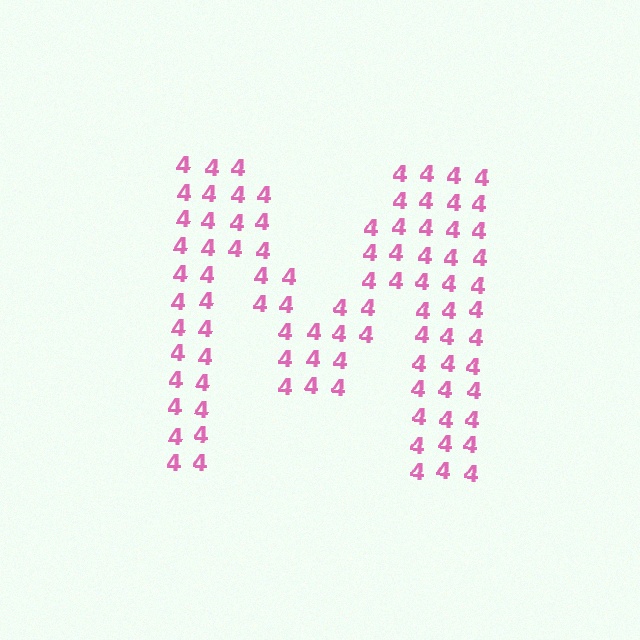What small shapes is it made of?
It is made of small digit 4's.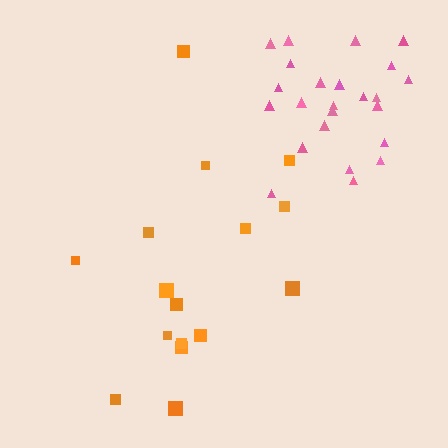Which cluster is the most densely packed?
Pink.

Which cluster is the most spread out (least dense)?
Orange.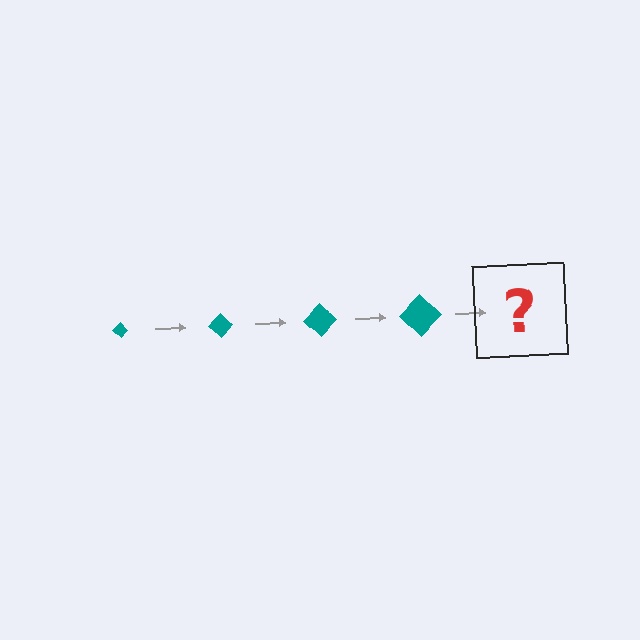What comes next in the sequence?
The next element should be a teal diamond, larger than the previous one.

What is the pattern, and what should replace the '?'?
The pattern is that the diamond gets progressively larger each step. The '?' should be a teal diamond, larger than the previous one.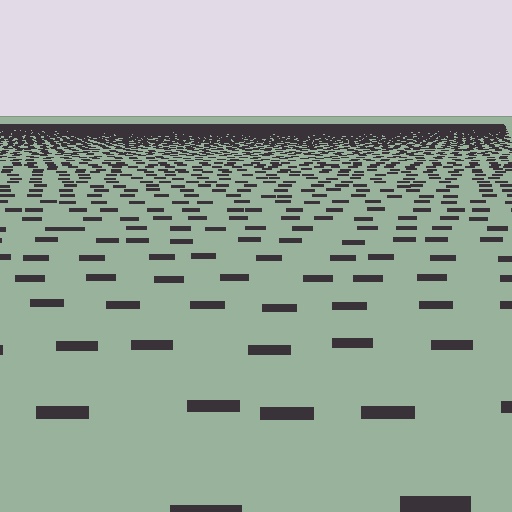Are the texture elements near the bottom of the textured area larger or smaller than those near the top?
Larger. Near the bottom, elements are closer to the viewer and appear at a bigger on-screen size.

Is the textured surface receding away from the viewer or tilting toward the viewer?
The surface is receding away from the viewer. Texture elements get smaller and denser toward the top.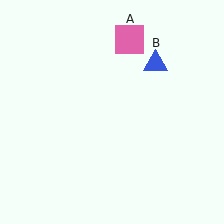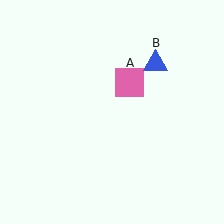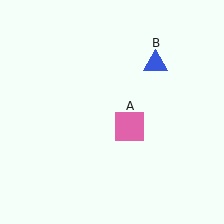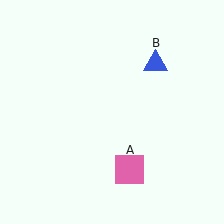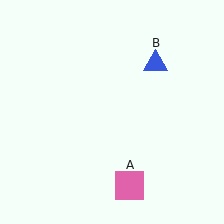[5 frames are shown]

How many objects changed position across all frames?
1 object changed position: pink square (object A).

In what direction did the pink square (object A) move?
The pink square (object A) moved down.